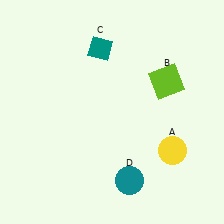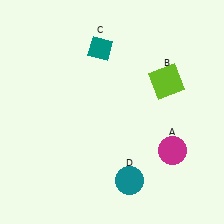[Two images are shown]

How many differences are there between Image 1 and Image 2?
There is 1 difference between the two images.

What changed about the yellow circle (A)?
In Image 1, A is yellow. In Image 2, it changed to magenta.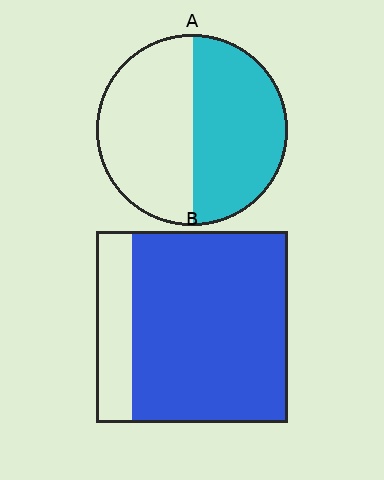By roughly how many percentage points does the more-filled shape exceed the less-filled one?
By roughly 30 percentage points (B over A).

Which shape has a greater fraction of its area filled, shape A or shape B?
Shape B.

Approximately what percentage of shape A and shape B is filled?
A is approximately 50% and B is approximately 80%.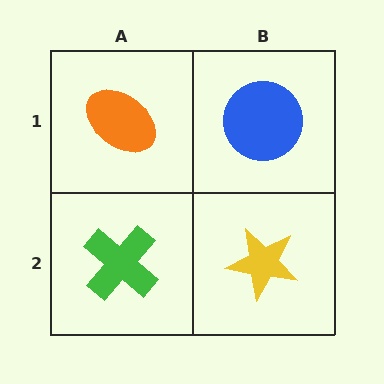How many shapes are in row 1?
2 shapes.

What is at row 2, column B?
A yellow star.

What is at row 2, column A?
A green cross.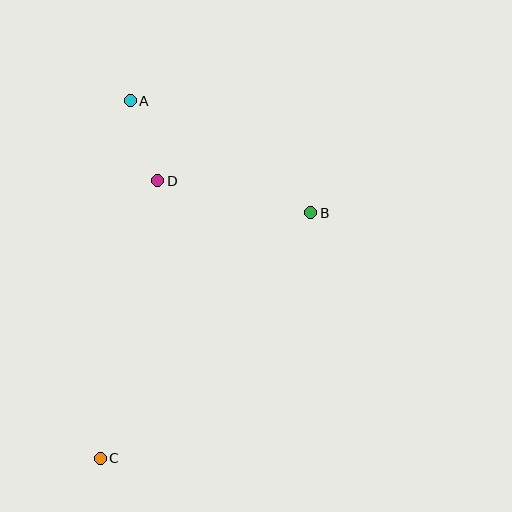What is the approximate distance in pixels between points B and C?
The distance between B and C is approximately 323 pixels.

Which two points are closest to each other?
Points A and D are closest to each other.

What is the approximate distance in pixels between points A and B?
The distance between A and B is approximately 213 pixels.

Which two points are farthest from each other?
Points A and C are farthest from each other.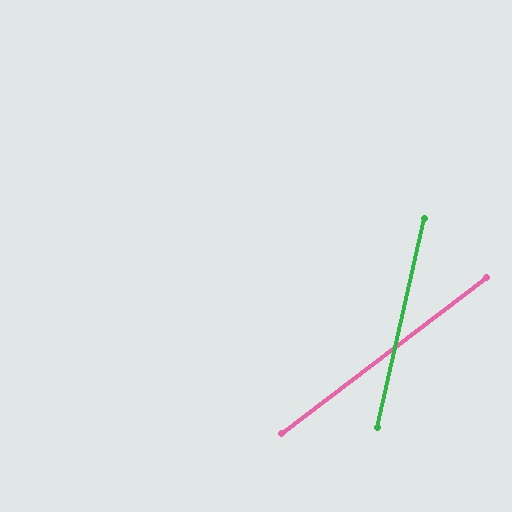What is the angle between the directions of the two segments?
Approximately 40 degrees.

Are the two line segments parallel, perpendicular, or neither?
Neither parallel nor perpendicular — they differ by about 40°.